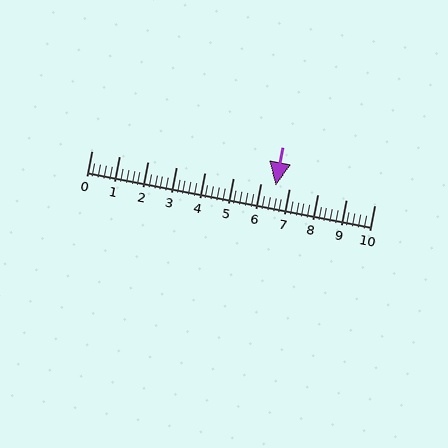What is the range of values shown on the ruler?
The ruler shows values from 0 to 10.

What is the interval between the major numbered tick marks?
The major tick marks are spaced 1 units apart.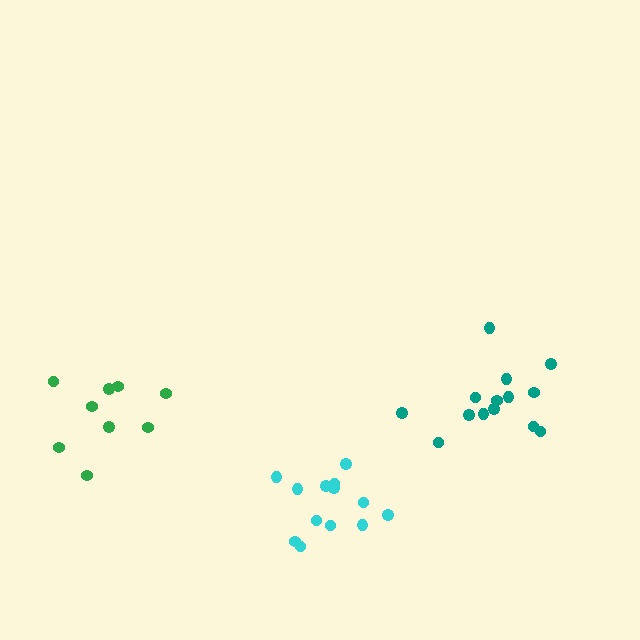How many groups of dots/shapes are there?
There are 3 groups.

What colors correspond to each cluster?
The clusters are colored: cyan, teal, green.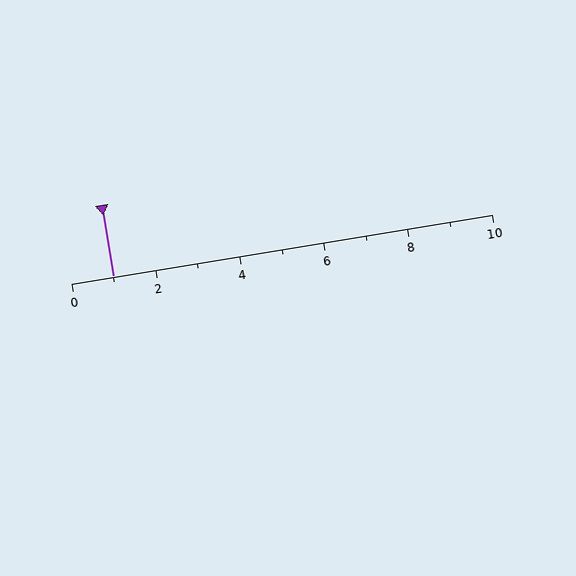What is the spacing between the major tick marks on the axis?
The major ticks are spaced 2 apart.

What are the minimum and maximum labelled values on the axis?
The axis runs from 0 to 10.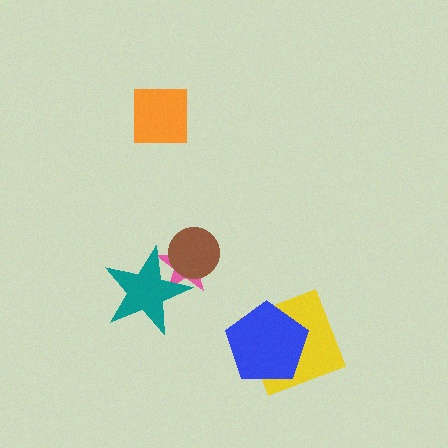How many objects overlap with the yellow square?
1 object overlaps with the yellow square.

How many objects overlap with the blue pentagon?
1 object overlaps with the blue pentagon.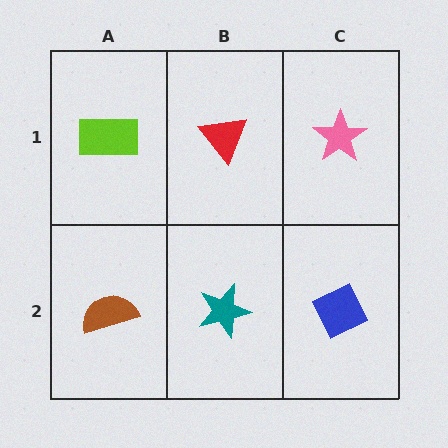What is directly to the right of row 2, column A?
A teal star.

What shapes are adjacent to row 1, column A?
A brown semicircle (row 2, column A), a red triangle (row 1, column B).